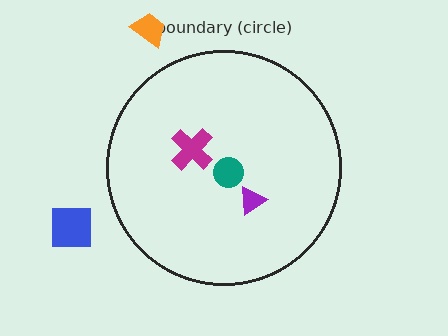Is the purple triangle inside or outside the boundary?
Inside.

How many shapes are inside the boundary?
3 inside, 2 outside.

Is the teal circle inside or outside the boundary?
Inside.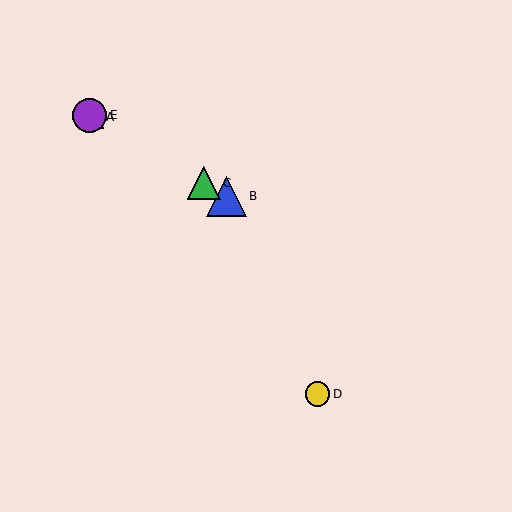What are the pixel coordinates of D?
Object D is at (318, 394).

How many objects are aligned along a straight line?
4 objects (A, B, C, E) are aligned along a straight line.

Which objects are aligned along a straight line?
Objects A, B, C, E are aligned along a straight line.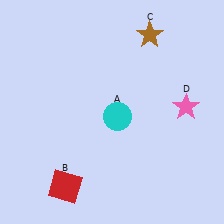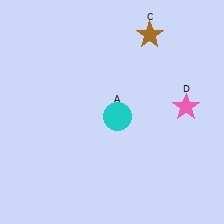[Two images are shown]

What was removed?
The red square (B) was removed in Image 2.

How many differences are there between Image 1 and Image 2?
There is 1 difference between the two images.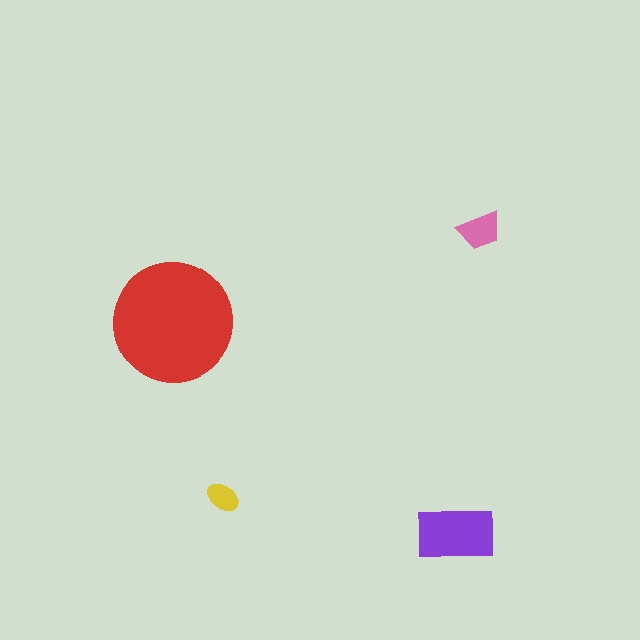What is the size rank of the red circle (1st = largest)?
1st.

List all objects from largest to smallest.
The red circle, the purple rectangle, the pink trapezoid, the yellow ellipse.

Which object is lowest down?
The purple rectangle is bottommost.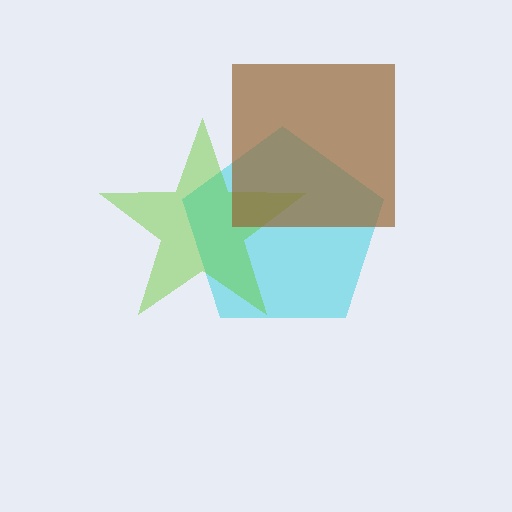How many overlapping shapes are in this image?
There are 3 overlapping shapes in the image.